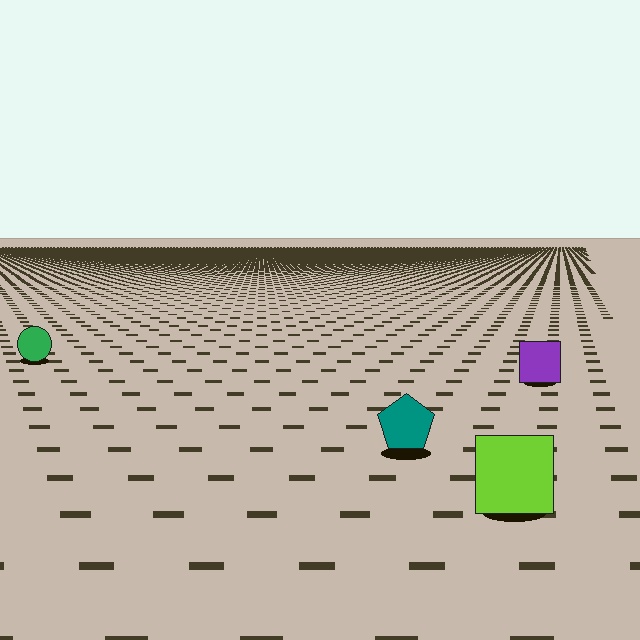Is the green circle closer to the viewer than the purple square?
No. The purple square is closer — you can tell from the texture gradient: the ground texture is coarser near it.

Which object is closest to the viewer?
The lime square is closest. The texture marks near it are larger and more spread out.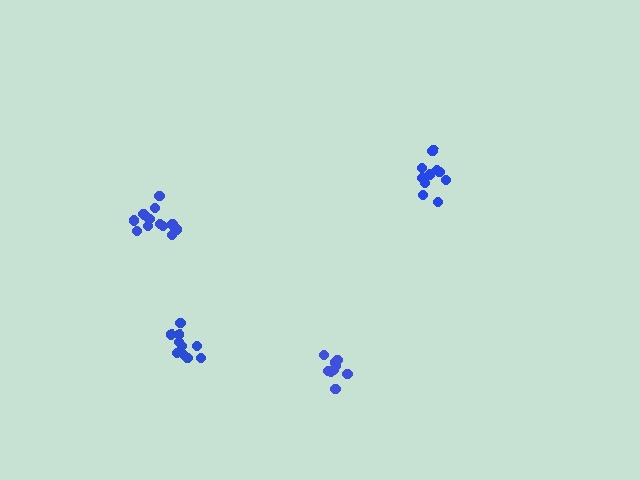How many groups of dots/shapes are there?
There are 4 groups.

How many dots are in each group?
Group 1: 11 dots, Group 2: 9 dots, Group 3: 13 dots, Group 4: 10 dots (43 total).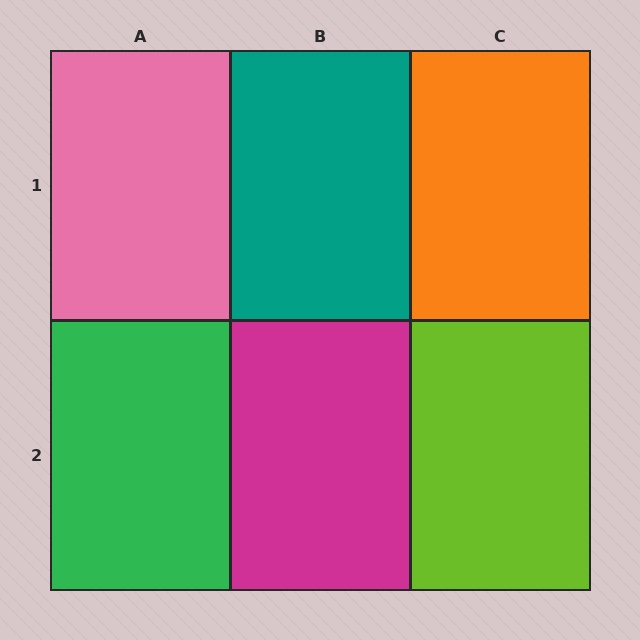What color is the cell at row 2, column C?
Lime.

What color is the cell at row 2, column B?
Magenta.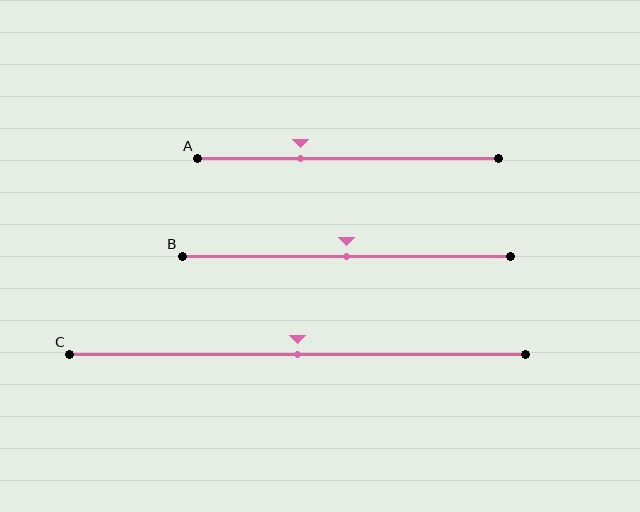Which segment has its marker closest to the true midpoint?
Segment B has its marker closest to the true midpoint.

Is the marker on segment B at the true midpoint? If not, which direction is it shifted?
Yes, the marker on segment B is at the true midpoint.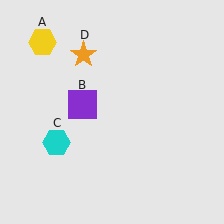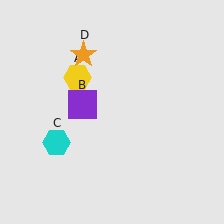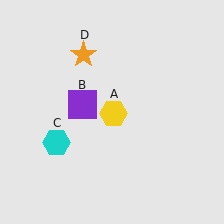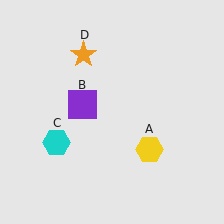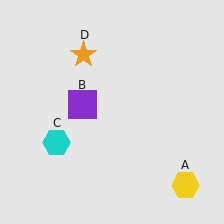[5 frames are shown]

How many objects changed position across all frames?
1 object changed position: yellow hexagon (object A).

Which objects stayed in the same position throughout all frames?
Purple square (object B) and cyan hexagon (object C) and orange star (object D) remained stationary.